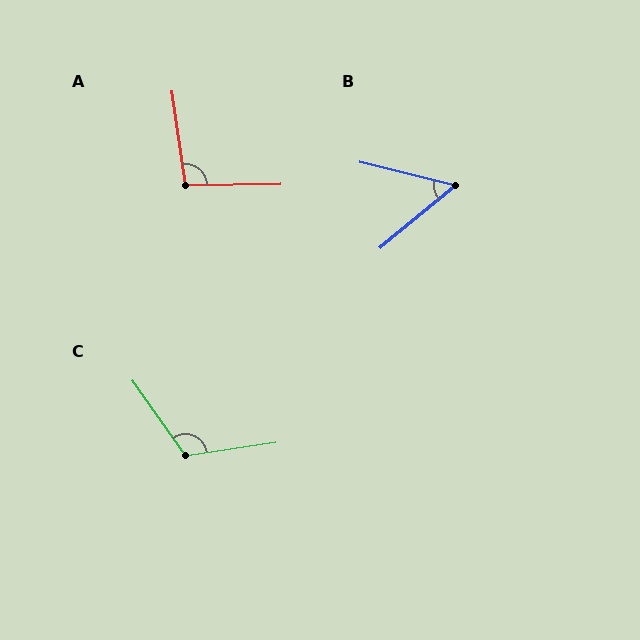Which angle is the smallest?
B, at approximately 53 degrees.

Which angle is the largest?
C, at approximately 117 degrees.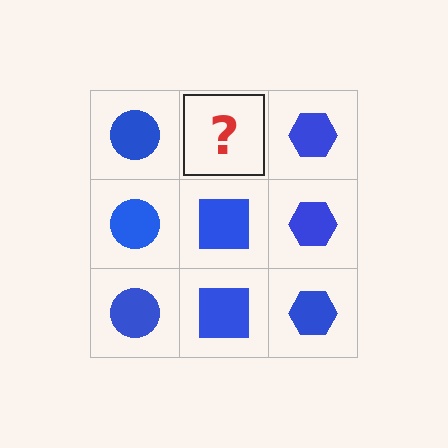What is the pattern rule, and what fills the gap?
The rule is that each column has a consistent shape. The gap should be filled with a blue square.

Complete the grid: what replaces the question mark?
The question mark should be replaced with a blue square.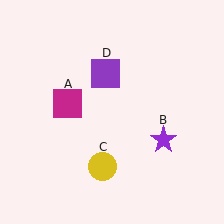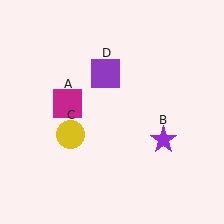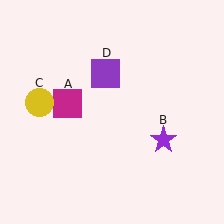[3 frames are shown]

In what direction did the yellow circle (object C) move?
The yellow circle (object C) moved up and to the left.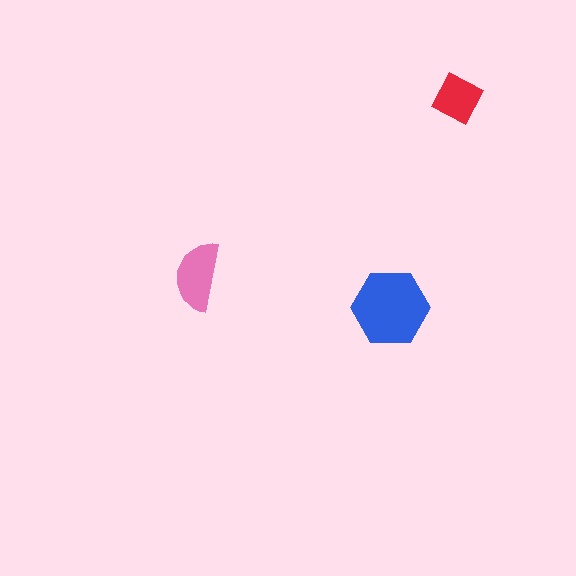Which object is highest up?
The red square is topmost.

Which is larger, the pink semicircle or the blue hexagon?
The blue hexagon.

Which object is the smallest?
The red square.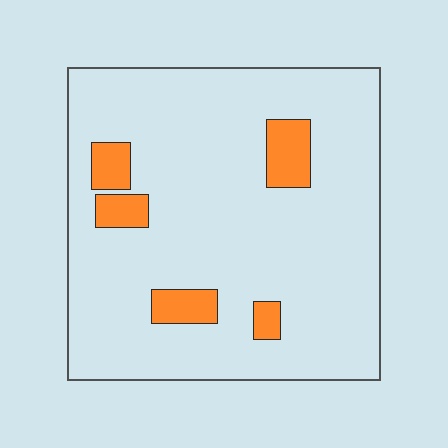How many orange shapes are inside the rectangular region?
5.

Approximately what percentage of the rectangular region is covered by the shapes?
Approximately 10%.